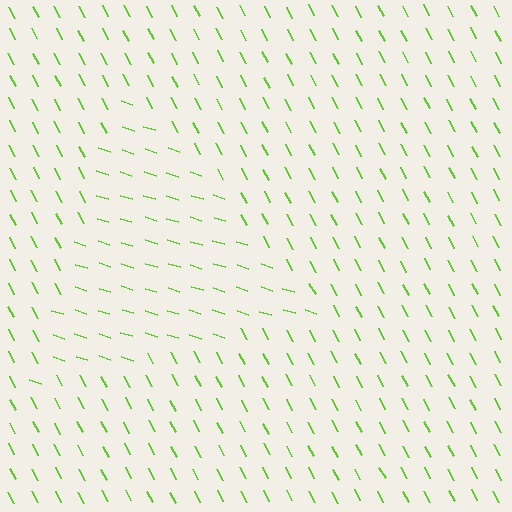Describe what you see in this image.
The image is filled with small lime line segments. A triangle region in the image has lines oriented differently from the surrounding lines, creating a visible texture boundary.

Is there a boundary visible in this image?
Yes, there is a texture boundary formed by a change in line orientation.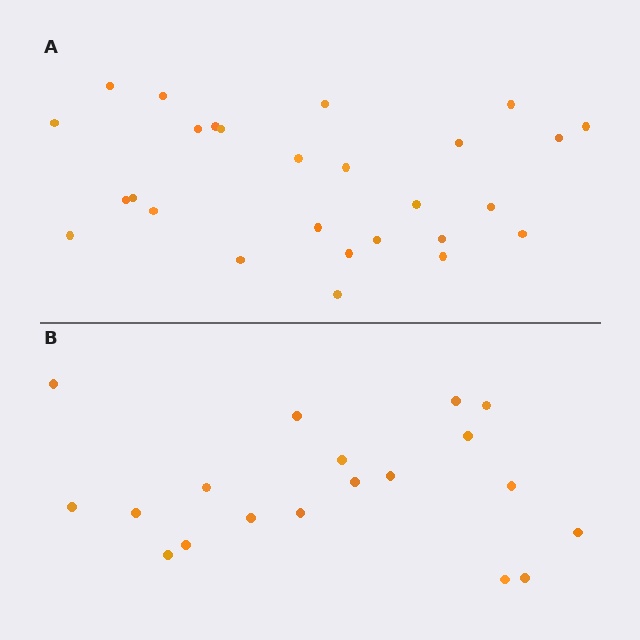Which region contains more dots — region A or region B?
Region A (the top region) has more dots.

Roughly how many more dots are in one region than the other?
Region A has roughly 8 or so more dots than region B.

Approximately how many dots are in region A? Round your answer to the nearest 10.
About 30 dots. (The exact count is 27, which rounds to 30.)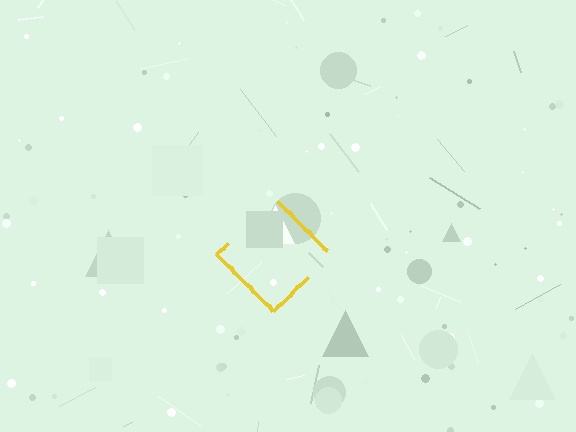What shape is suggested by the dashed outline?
The dashed outline suggests a diamond.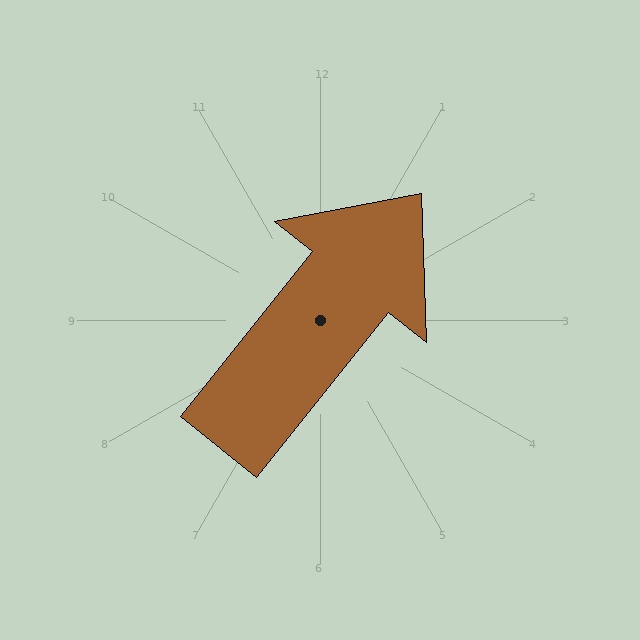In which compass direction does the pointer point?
Northeast.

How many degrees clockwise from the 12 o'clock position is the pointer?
Approximately 39 degrees.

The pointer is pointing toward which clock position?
Roughly 1 o'clock.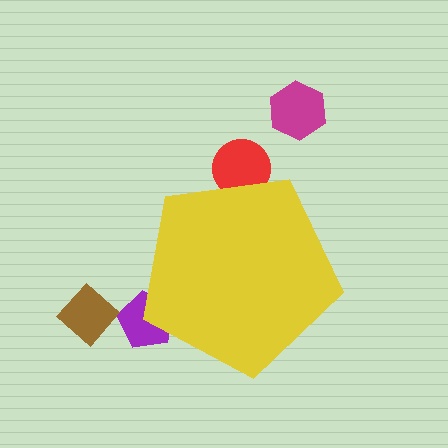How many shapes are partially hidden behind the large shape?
2 shapes are partially hidden.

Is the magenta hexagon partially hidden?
No, the magenta hexagon is fully visible.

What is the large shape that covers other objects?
A yellow pentagon.